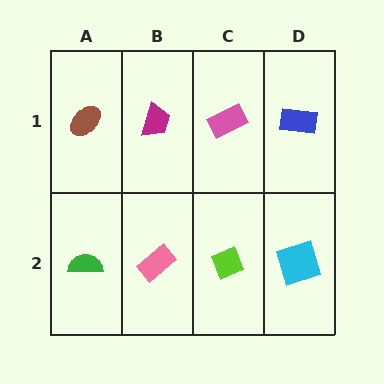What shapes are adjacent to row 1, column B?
A pink rectangle (row 2, column B), a brown ellipse (row 1, column A), a pink rectangle (row 1, column C).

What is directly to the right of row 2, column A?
A pink rectangle.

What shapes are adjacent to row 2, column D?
A blue rectangle (row 1, column D), a lime diamond (row 2, column C).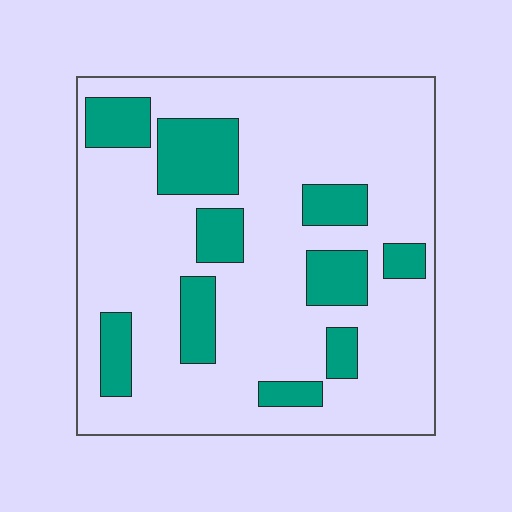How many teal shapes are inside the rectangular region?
10.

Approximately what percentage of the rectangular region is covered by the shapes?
Approximately 25%.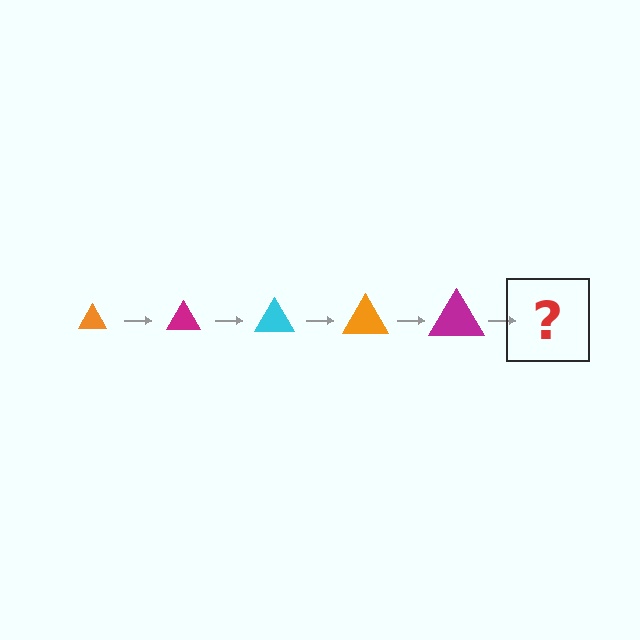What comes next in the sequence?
The next element should be a cyan triangle, larger than the previous one.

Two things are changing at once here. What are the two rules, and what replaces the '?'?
The two rules are that the triangle grows larger each step and the color cycles through orange, magenta, and cyan. The '?' should be a cyan triangle, larger than the previous one.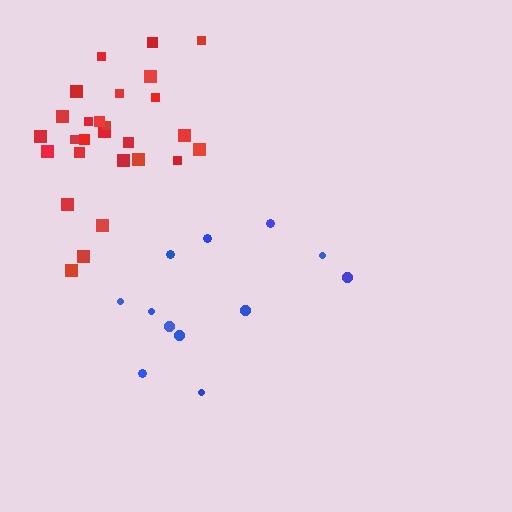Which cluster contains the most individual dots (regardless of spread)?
Red (27).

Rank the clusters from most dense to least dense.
red, blue.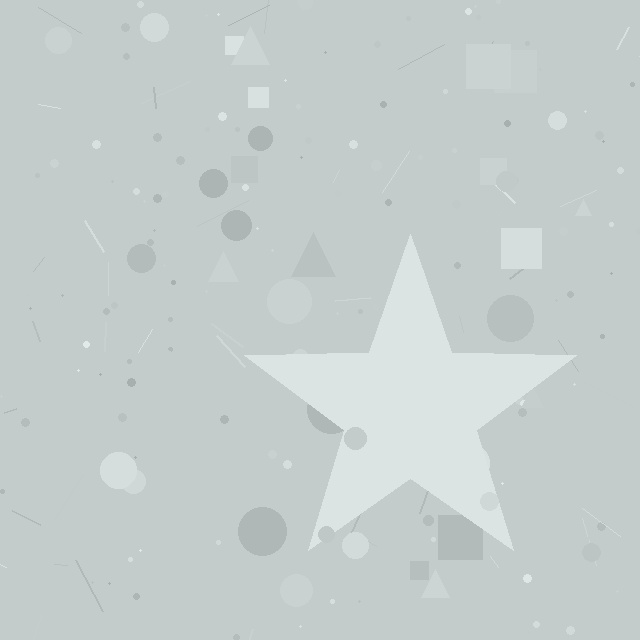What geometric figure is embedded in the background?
A star is embedded in the background.